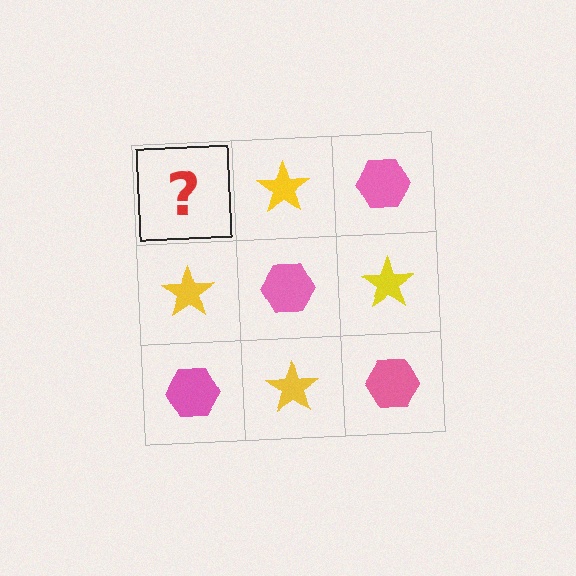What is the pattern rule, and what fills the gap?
The rule is that it alternates pink hexagon and yellow star in a checkerboard pattern. The gap should be filled with a pink hexagon.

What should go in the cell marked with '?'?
The missing cell should contain a pink hexagon.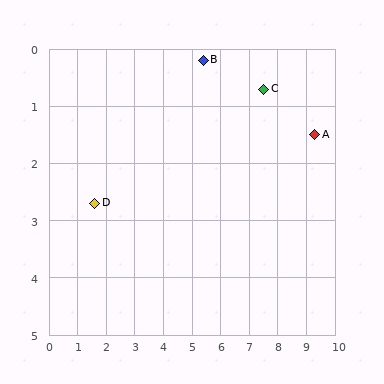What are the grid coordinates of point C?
Point C is at approximately (7.5, 0.7).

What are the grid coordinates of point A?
Point A is at approximately (9.3, 1.5).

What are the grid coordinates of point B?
Point B is at approximately (5.4, 0.2).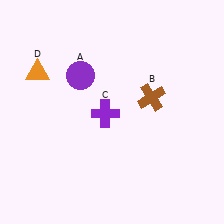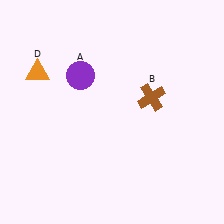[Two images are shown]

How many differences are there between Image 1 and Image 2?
There is 1 difference between the two images.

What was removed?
The purple cross (C) was removed in Image 2.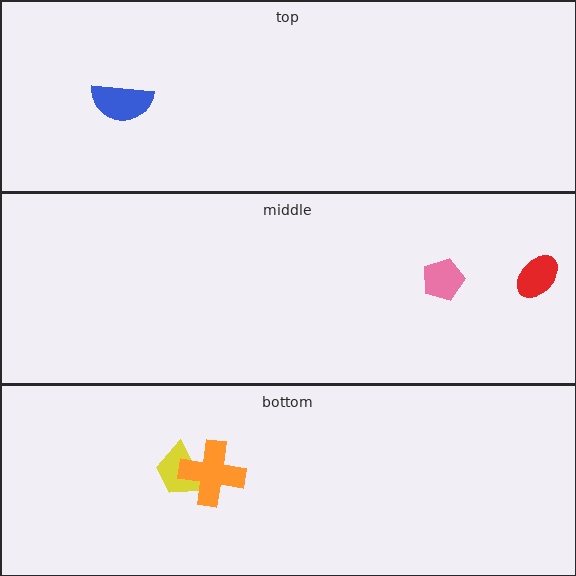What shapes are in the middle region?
The red ellipse, the pink pentagon.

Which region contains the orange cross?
The bottom region.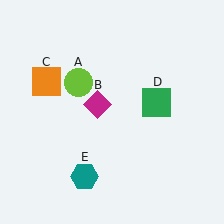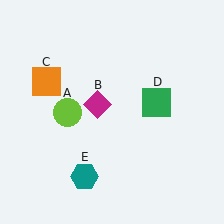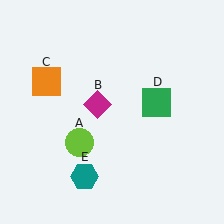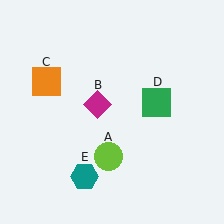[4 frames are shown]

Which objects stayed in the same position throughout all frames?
Magenta diamond (object B) and orange square (object C) and green square (object D) and teal hexagon (object E) remained stationary.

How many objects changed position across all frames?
1 object changed position: lime circle (object A).